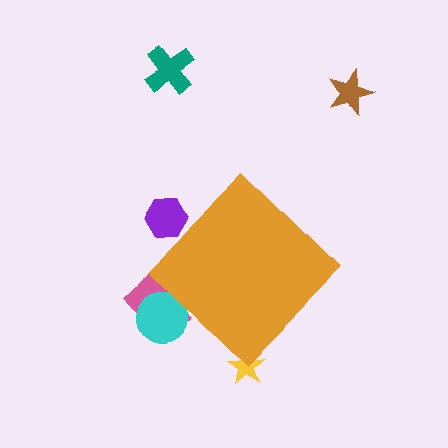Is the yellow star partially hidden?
Yes, the yellow star is partially hidden behind the orange diamond.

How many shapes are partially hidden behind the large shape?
4 shapes are partially hidden.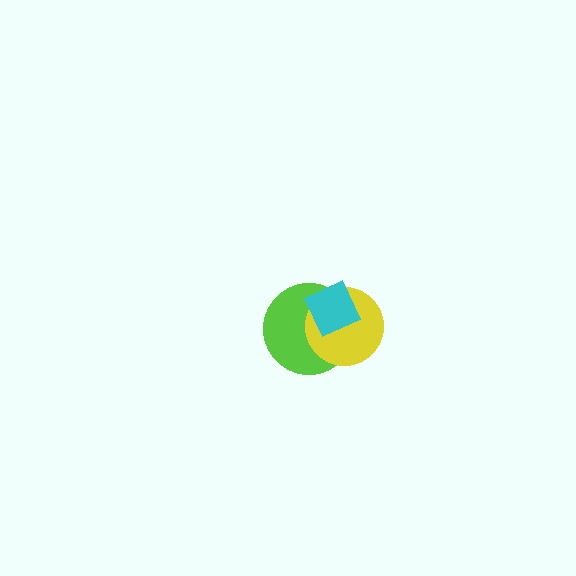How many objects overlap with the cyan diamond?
2 objects overlap with the cyan diamond.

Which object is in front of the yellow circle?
The cyan diamond is in front of the yellow circle.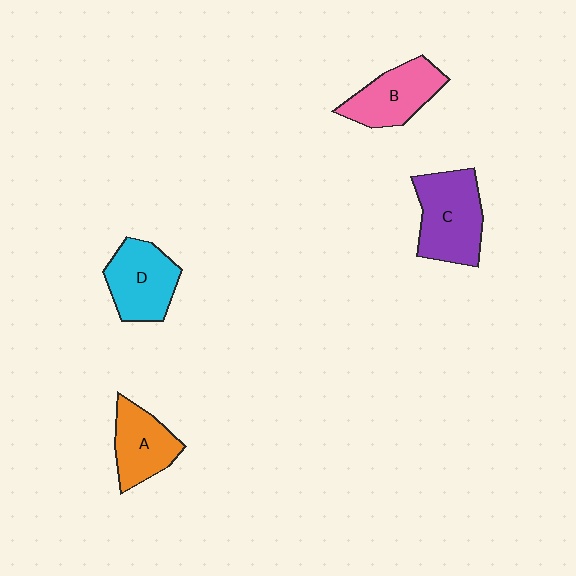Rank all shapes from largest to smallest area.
From largest to smallest: C (purple), D (cyan), B (pink), A (orange).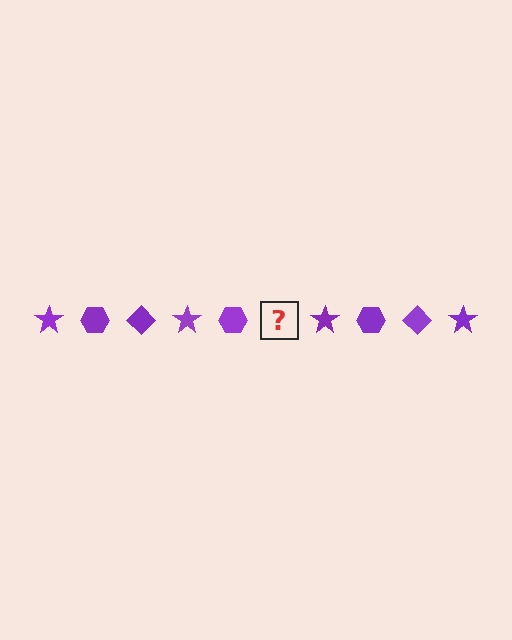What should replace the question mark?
The question mark should be replaced with a purple diamond.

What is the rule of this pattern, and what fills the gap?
The rule is that the pattern cycles through star, hexagon, diamond shapes in purple. The gap should be filled with a purple diamond.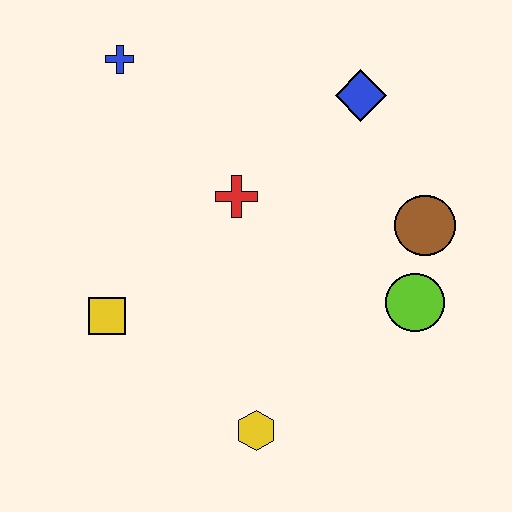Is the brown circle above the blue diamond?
No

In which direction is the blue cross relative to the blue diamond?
The blue cross is to the left of the blue diamond.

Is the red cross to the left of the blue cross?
No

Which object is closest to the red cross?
The blue diamond is closest to the red cross.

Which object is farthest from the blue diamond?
The yellow hexagon is farthest from the blue diamond.